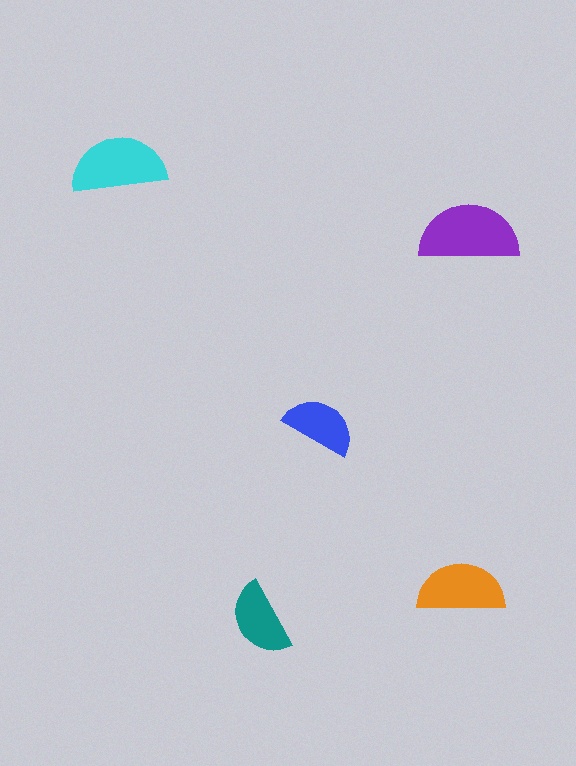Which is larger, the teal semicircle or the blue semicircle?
The teal one.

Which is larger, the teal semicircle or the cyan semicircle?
The cyan one.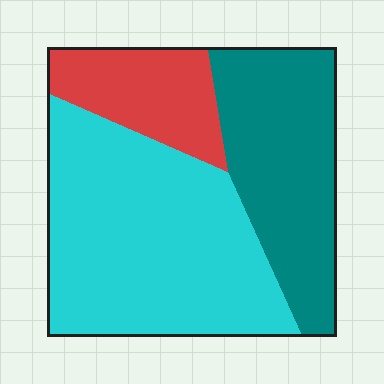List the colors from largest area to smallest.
From largest to smallest: cyan, teal, red.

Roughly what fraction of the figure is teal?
Teal takes up between a quarter and a half of the figure.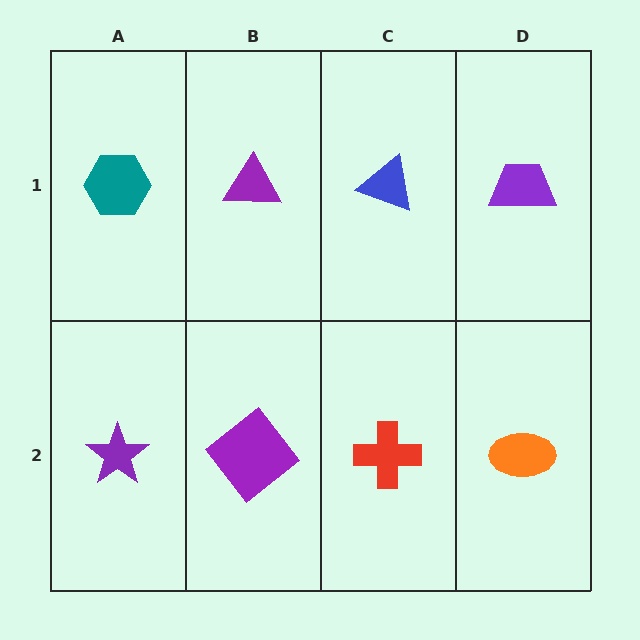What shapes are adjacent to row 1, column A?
A purple star (row 2, column A), a purple triangle (row 1, column B).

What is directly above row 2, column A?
A teal hexagon.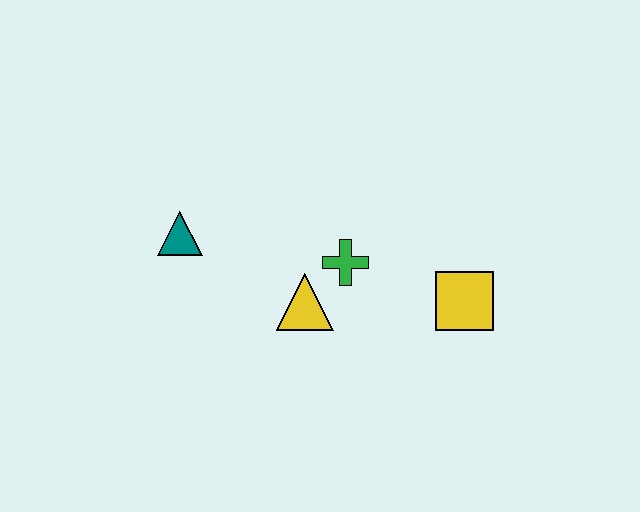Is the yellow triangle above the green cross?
No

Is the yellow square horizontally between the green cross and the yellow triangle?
No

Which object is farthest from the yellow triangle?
The yellow square is farthest from the yellow triangle.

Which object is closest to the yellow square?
The green cross is closest to the yellow square.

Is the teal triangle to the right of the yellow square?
No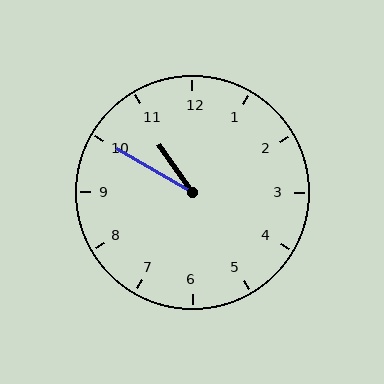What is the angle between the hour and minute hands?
Approximately 25 degrees.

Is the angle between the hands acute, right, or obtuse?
It is acute.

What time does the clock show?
10:50.